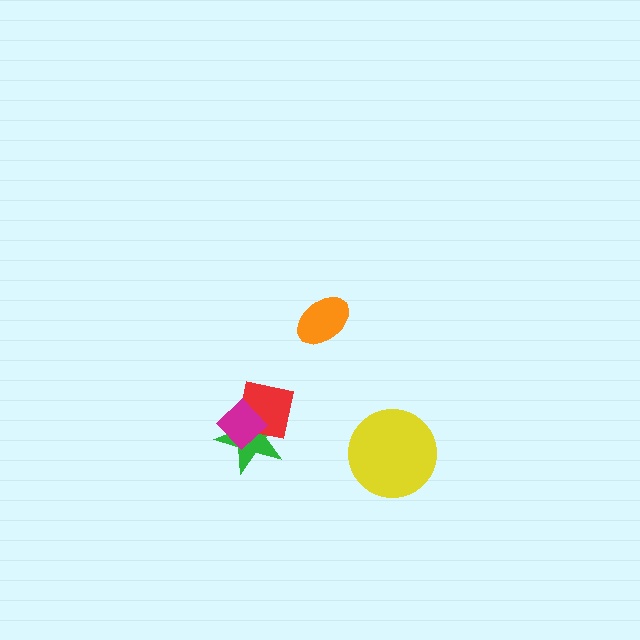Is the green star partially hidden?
Yes, it is partially covered by another shape.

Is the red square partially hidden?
Yes, it is partially covered by another shape.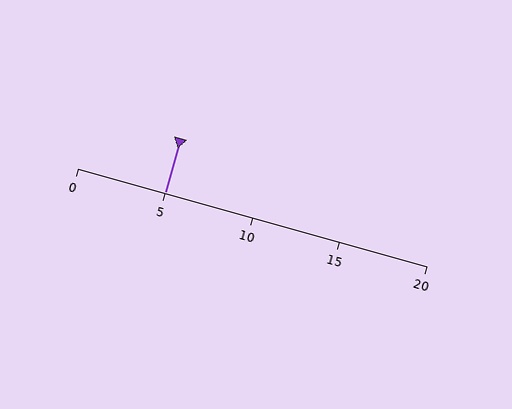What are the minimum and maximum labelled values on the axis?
The axis runs from 0 to 20.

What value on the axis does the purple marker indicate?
The marker indicates approximately 5.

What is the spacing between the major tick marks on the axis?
The major ticks are spaced 5 apart.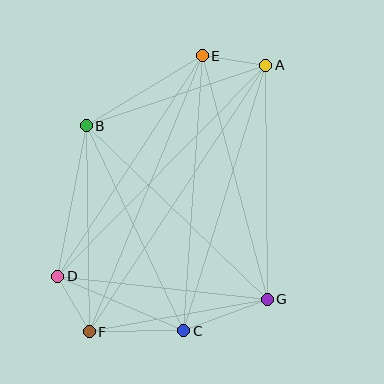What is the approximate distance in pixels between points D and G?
The distance between D and G is approximately 211 pixels.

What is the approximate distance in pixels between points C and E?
The distance between C and E is approximately 275 pixels.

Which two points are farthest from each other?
Points A and F are farthest from each other.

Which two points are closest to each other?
Points D and F are closest to each other.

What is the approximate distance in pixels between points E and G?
The distance between E and G is approximately 252 pixels.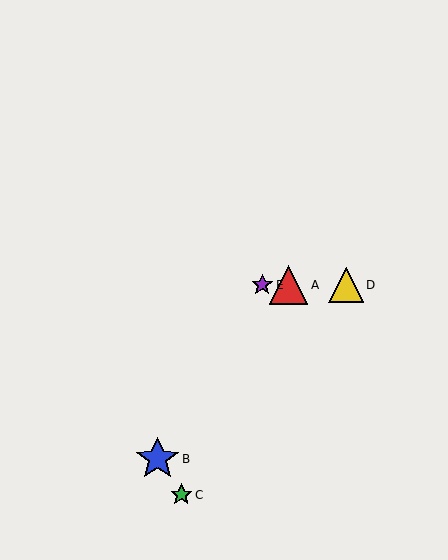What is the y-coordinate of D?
Object D is at y≈285.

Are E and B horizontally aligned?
No, E is at y≈285 and B is at y≈459.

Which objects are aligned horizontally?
Objects A, D, E are aligned horizontally.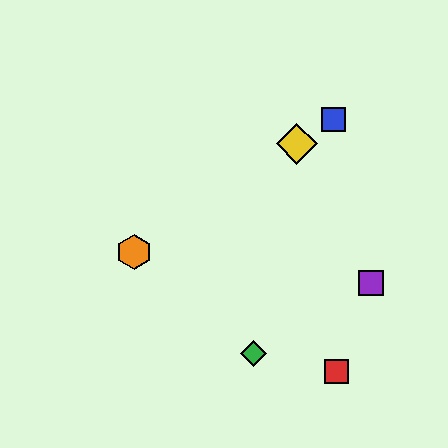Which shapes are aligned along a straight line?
The blue square, the yellow diamond, the orange hexagon are aligned along a straight line.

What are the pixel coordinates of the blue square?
The blue square is at (333, 119).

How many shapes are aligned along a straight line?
3 shapes (the blue square, the yellow diamond, the orange hexagon) are aligned along a straight line.